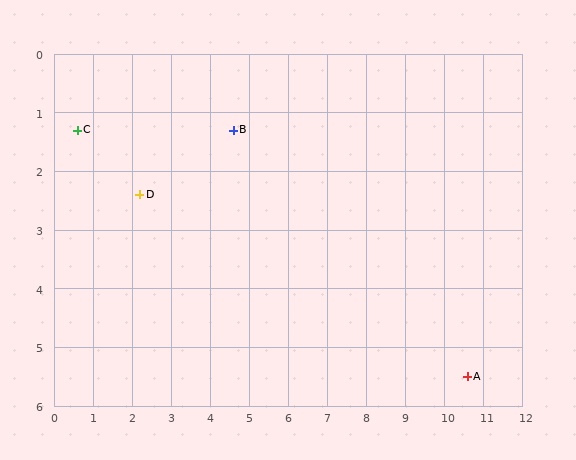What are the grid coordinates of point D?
Point D is at approximately (2.2, 2.4).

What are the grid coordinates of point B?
Point B is at approximately (4.6, 1.3).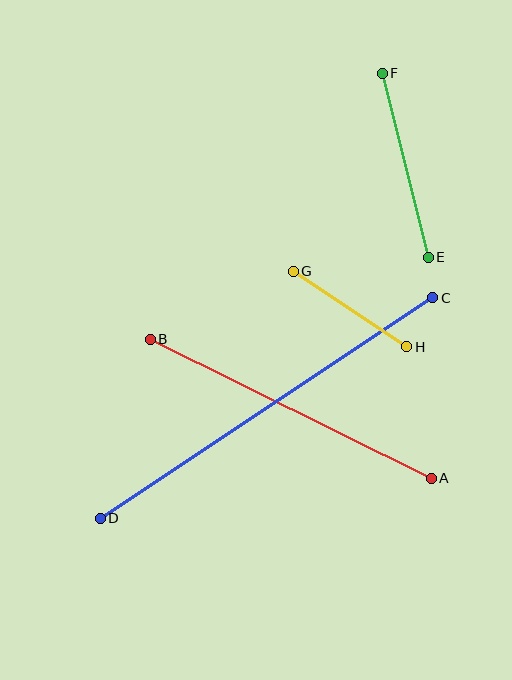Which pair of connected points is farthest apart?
Points C and D are farthest apart.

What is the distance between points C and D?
The distance is approximately 399 pixels.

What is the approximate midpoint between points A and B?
The midpoint is at approximately (291, 409) pixels.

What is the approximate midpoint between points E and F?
The midpoint is at approximately (405, 165) pixels.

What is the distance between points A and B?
The distance is approximately 313 pixels.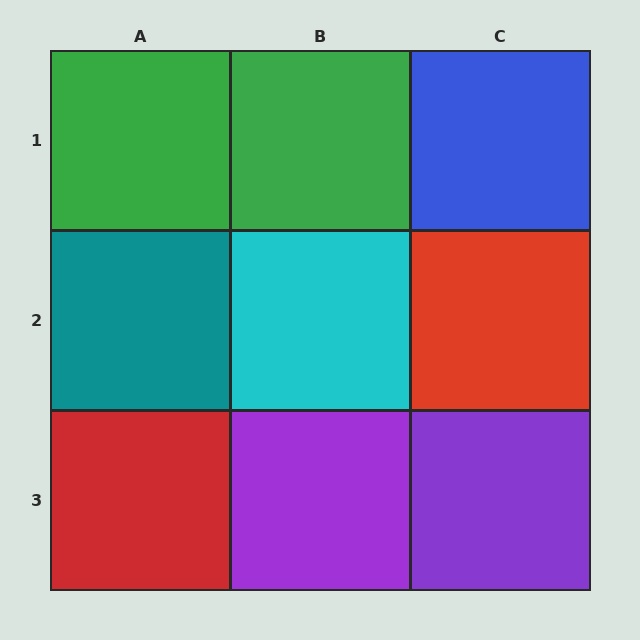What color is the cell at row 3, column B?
Purple.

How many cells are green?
2 cells are green.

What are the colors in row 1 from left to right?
Green, green, blue.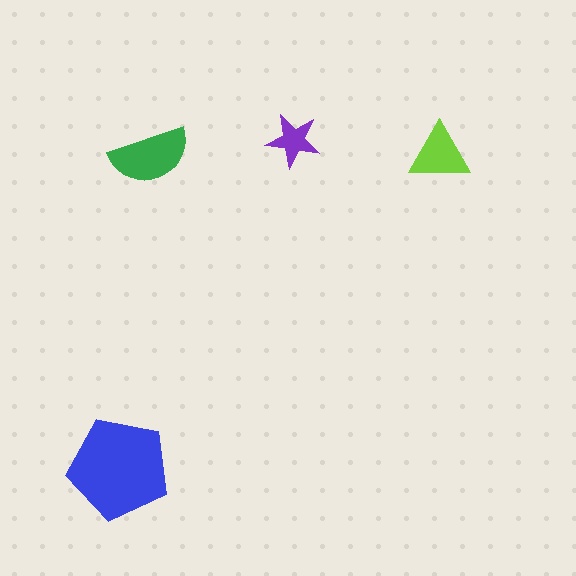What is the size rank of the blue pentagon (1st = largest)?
1st.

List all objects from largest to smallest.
The blue pentagon, the green semicircle, the lime triangle, the purple star.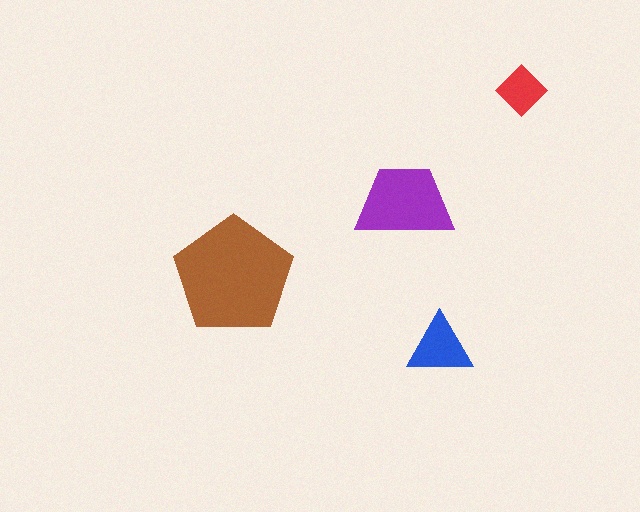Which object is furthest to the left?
The brown pentagon is leftmost.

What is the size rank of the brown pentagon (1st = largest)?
1st.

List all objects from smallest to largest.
The red diamond, the blue triangle, the purple trapezoid, the brown pentagon.